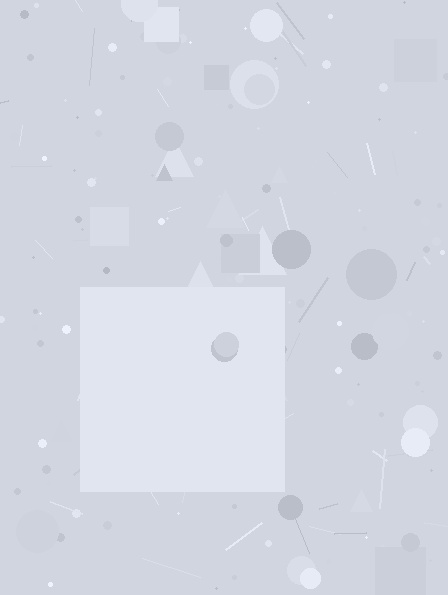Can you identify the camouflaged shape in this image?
The camouflaged shape is a square.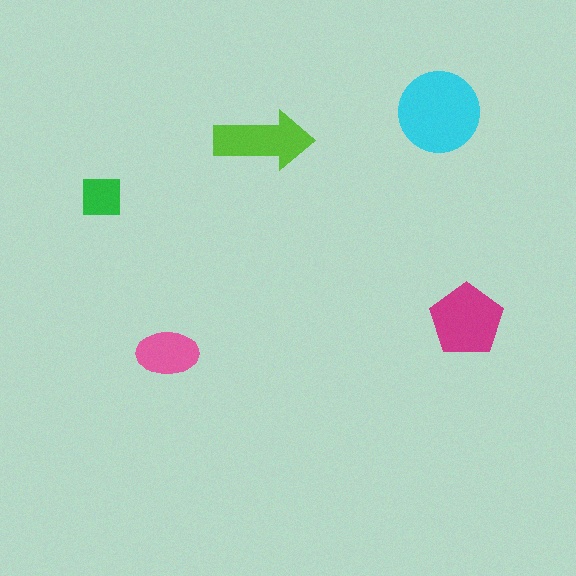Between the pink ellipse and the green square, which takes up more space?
The pink ellipse.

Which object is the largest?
The cyan circle.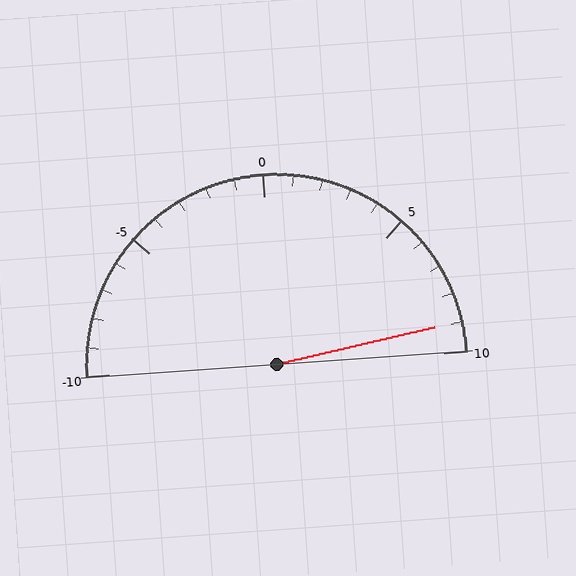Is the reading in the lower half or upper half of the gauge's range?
The reading is in the upper half of the range (-10 to 10).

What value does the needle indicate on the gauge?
The needle indicates approximately 9.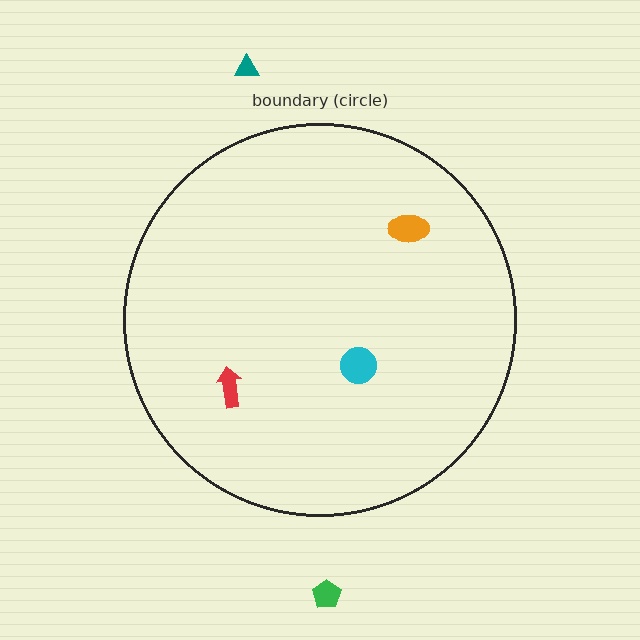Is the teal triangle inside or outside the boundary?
Outside.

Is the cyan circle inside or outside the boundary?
Inside.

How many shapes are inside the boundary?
3 inside, 2 outside.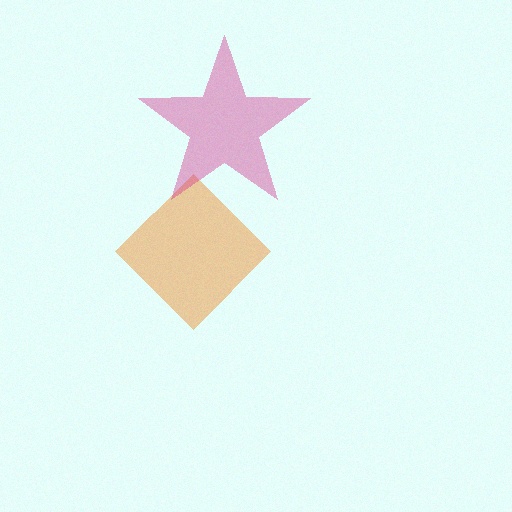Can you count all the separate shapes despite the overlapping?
Yes, there are 2 separate shapes.